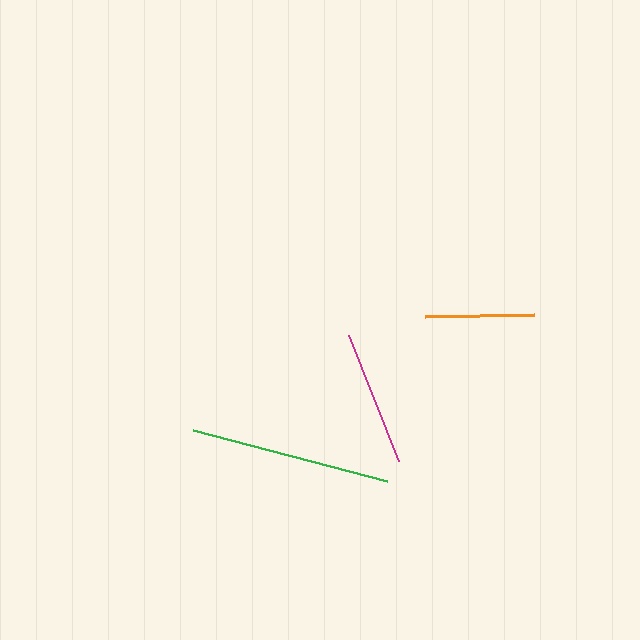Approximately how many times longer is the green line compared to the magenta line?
The green line is approximately 1.5 times the length of the magenta line.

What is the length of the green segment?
The green segment is approximately 200 pixels long.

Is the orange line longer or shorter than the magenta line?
The magenta line is longer than the orange line.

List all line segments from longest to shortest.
From longest to shortest: green, magenta, orange.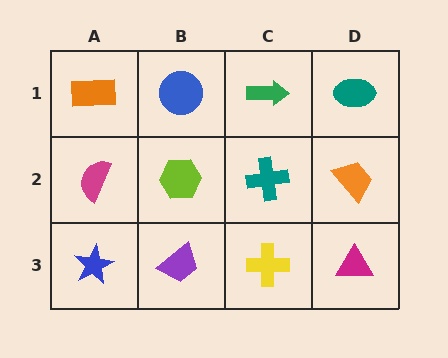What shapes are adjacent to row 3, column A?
A magenta semicircle (row 2, column A), a purple trapezoid (row 3, column B).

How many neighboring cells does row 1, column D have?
2.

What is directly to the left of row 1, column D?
A green arrow.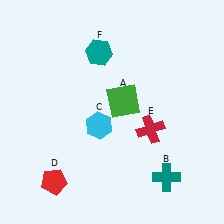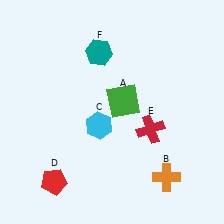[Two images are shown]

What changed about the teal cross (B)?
In Image 1, B is teal. In Image 2, it changed to orange.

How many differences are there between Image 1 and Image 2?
There is 1 difference between the two images.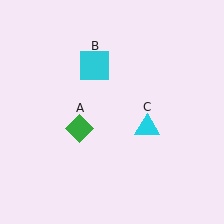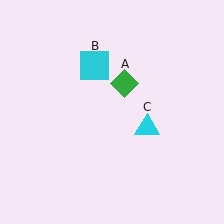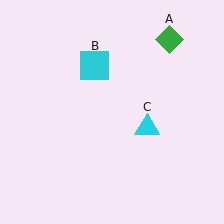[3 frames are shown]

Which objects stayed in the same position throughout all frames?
Cyan square (object B) and cyan triangle (object C) remained stationary.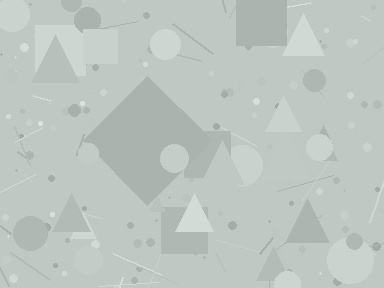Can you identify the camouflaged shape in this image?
The camouflaged shape is a diamond.